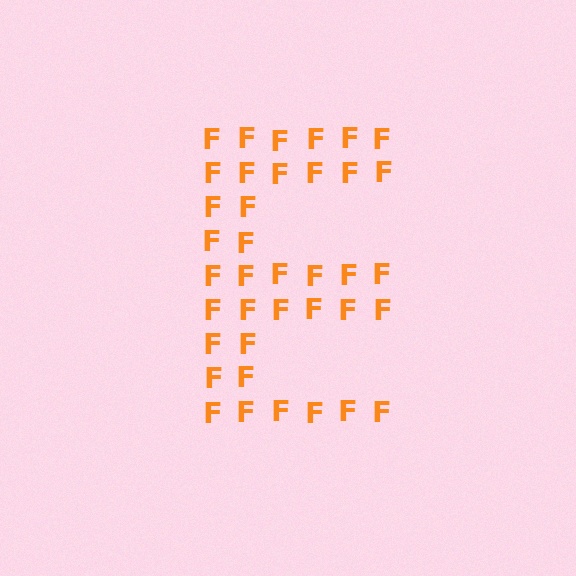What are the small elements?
The small elements are letter F's.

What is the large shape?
The large shape is the letter E.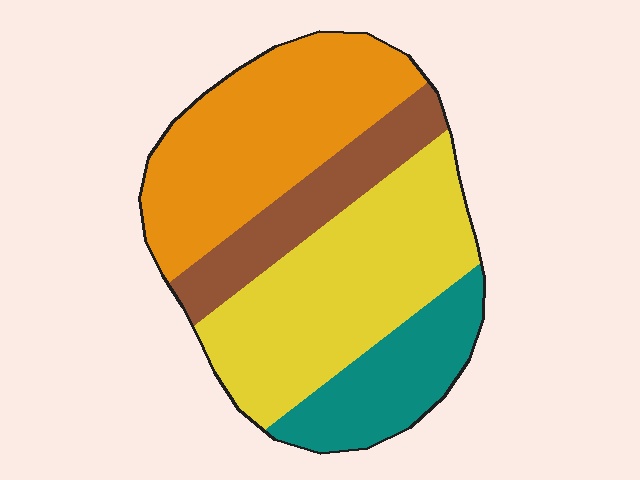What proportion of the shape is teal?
Teal covers roughly 15% of the shape.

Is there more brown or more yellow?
Yellow.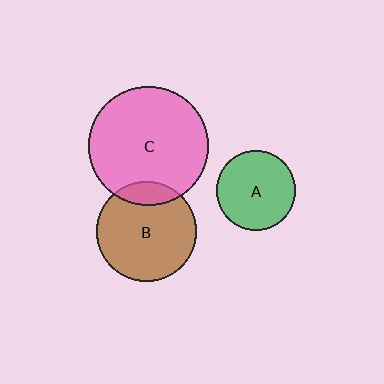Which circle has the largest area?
Circle C (pink).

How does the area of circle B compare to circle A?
Approximately 1.6 times.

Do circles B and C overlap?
Yes.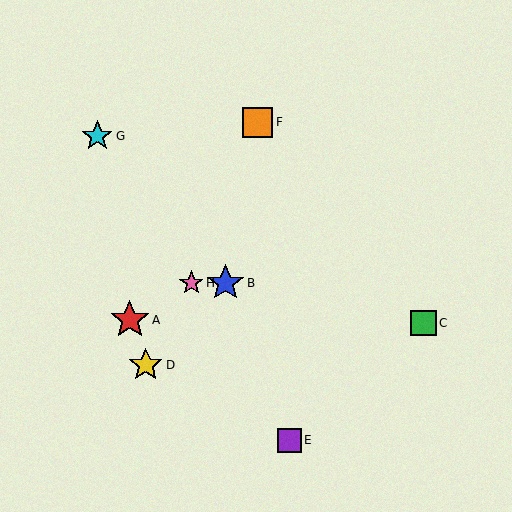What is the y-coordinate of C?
Object C is at y≈323.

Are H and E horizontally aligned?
No, H is at y≈283 and E is at y≈440.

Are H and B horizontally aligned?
Yes, both are at y≈283.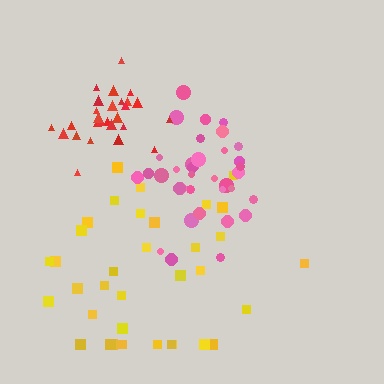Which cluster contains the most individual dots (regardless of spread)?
Yellow (35).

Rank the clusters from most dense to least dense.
red, pink, yellow.